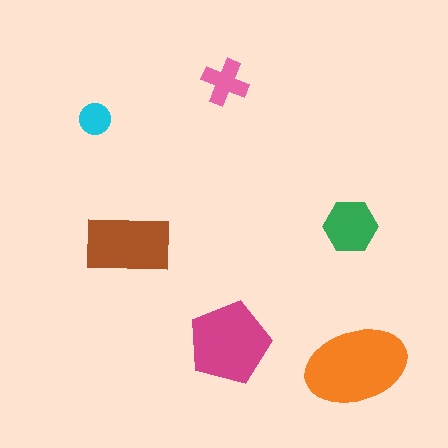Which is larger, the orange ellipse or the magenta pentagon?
The orange ellipse.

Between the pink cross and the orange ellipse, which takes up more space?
The orange ellipse.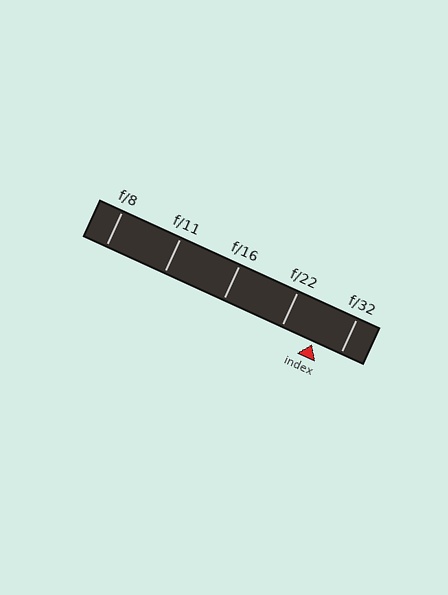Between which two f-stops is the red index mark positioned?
The index mark is between f/22 and f/32.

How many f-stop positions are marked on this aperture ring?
There are 5 f-stop positions marked.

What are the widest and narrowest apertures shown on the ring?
The widest aperture shown is f/8 and the narrowest is f/32.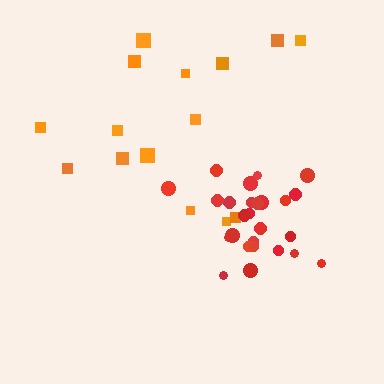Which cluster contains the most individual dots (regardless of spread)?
Red (26).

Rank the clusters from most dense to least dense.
red, orange.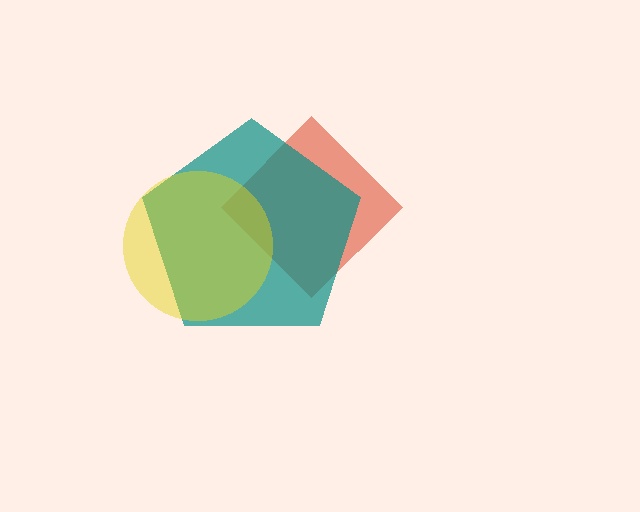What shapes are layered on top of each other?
The layered shapes are: a red diamond, a teal pentagon, a yellow circle.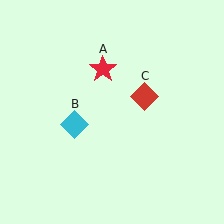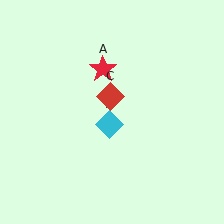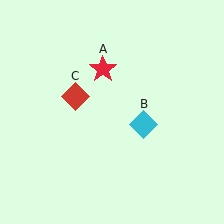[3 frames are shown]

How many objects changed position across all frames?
2 objects changed position: cyan diamond (object B), red diamond (object C).